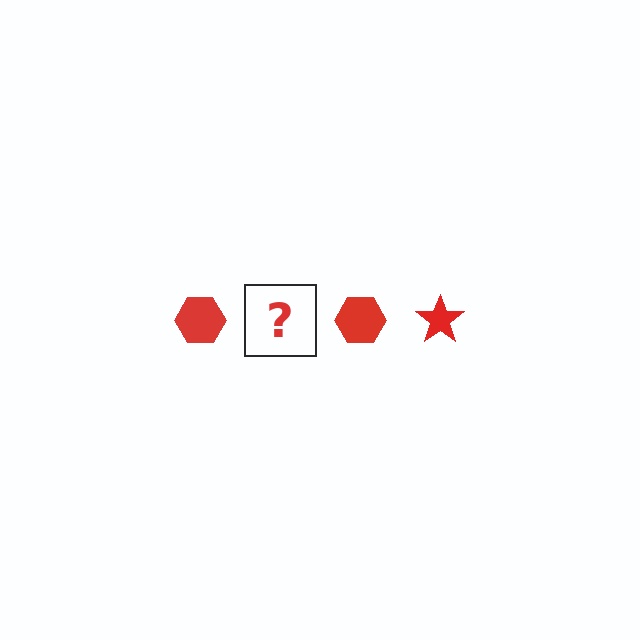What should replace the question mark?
The question mark should be replaced with a red star.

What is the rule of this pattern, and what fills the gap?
The rule is that the pattern cycles through hexagon, star shapes in red. The gap should be filled with a red star.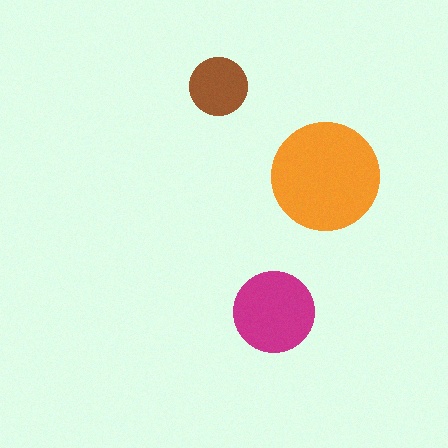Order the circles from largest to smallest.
the orange one, the magenta one, the brown one.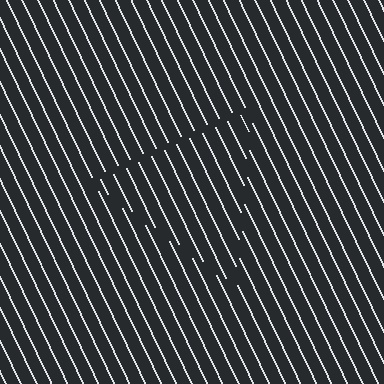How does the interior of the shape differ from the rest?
The interior of the shape contains the same grating, shifted by half a period — the contour is defined by the phase discontinuity where line-ends from the inner and outer gratings abut.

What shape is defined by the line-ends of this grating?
An illusory triangle. The interior of the shape contains the same grating, shifted by half a period — the contour is defined by the phase discontinuity where line-ends from the inner and outer gratings abut.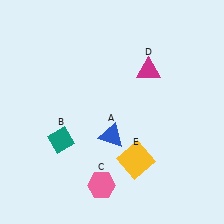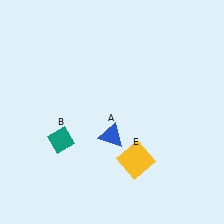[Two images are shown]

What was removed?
The magenta triangle (D), the pink hexagon (C) were removed in Image 2.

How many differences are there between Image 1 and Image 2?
There are 2 differences between the two images.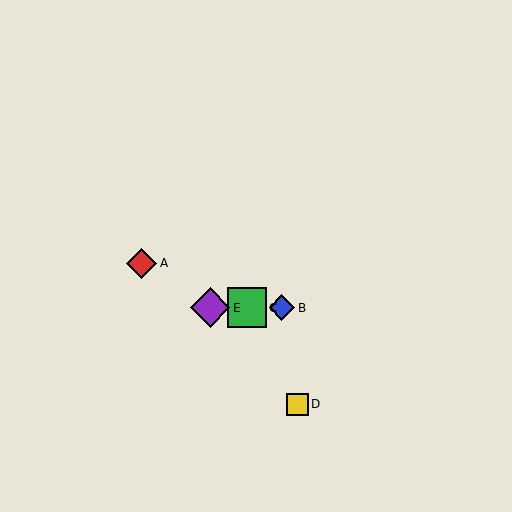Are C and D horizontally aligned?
No, C is at y≈308 and D is at y≈404.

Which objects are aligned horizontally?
Objects B, C, E are aligned horizontally.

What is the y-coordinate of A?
Object A is at y≈263.